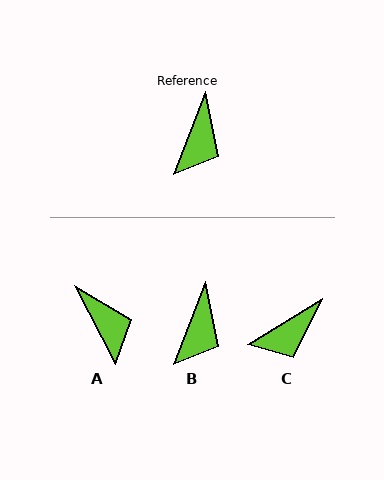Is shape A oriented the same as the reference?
No, it is off by about 48 degrees.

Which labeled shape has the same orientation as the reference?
B.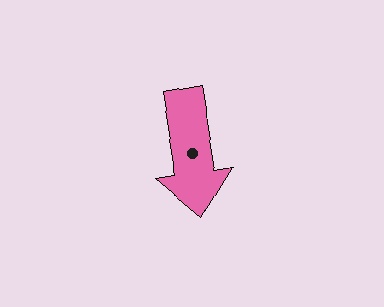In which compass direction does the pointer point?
South.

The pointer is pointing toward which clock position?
Roughly 6 o'clock.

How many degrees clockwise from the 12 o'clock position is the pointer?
Approximately 170 degrees.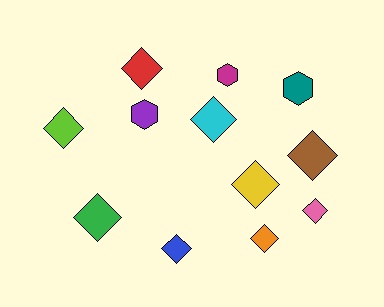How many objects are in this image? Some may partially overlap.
There are 12 objects.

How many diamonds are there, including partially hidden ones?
There are 9 diamonds.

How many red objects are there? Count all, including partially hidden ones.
There is 1 red object.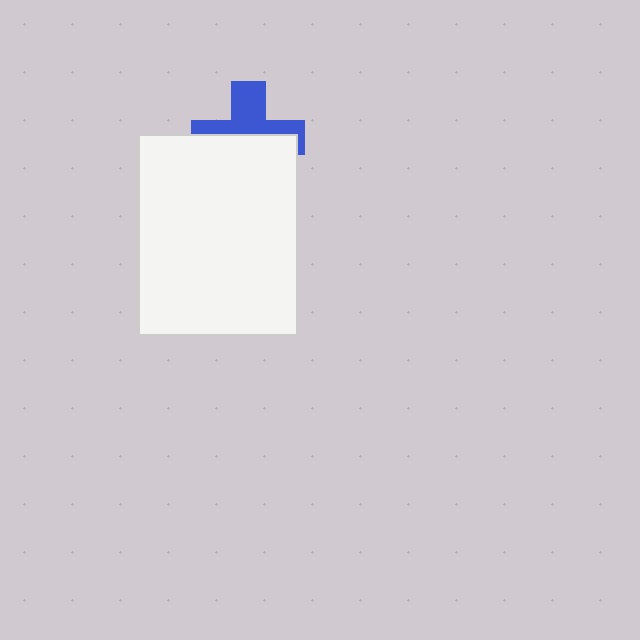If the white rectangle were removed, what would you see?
You would see the complete blue cross.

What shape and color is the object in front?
The object in front is a white rectangle.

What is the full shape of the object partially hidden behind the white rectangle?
The partially hidden object is a blue cross.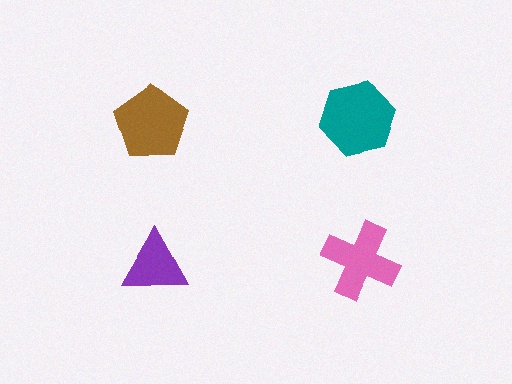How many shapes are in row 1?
2 shapes.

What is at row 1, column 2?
A teal hexagon.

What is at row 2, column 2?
A pink cross.